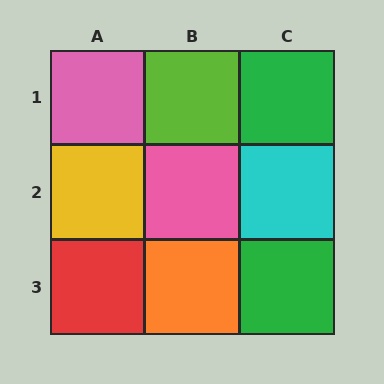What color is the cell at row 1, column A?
Pink.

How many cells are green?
2 cells are green.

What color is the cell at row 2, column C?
Cyan.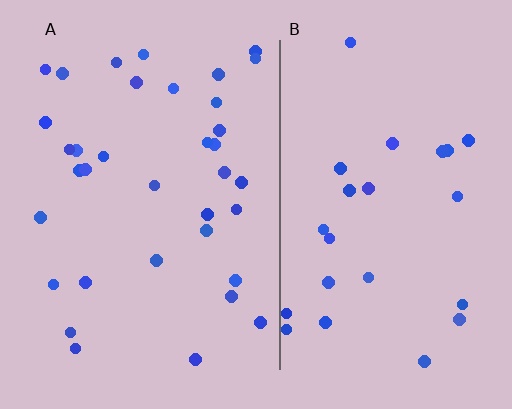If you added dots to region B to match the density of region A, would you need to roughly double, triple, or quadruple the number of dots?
Approximately double.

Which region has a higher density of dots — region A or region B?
A (the left).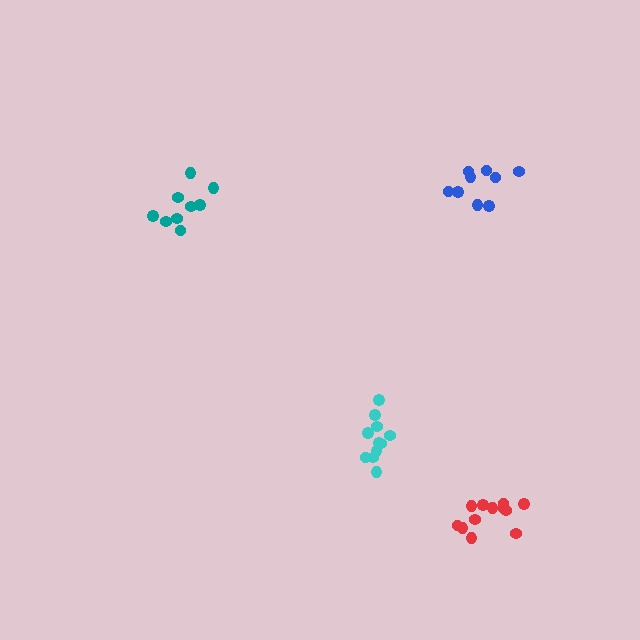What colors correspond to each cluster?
The clusters are colored: cyan, red, teal, blue.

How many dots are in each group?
Group 1: 11 dots, Group 2: 12 dots, Group 3: 9 dots, Group 4: 9 dots (41 total).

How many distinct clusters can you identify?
There are 4 distinct clusters.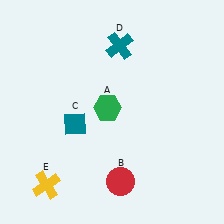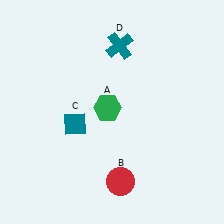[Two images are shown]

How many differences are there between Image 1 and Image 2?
There is 1 difference between the two images.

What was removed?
The yellow cross (E) was removed in Image 2.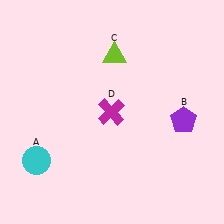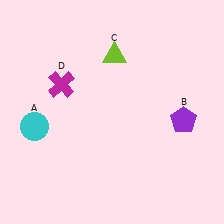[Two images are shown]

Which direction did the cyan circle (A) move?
The cyan circle (A) moved up.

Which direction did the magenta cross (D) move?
The magenta cross (D) moved left.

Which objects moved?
The objects that moved are: the cyan circle (A), the magenta cross (D).